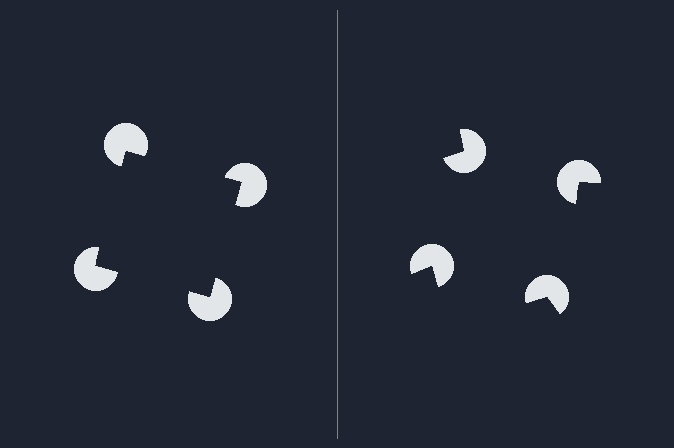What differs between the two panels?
The pac-man discs are positioned identically on both sides; only the wedge orientations differ. On the left they align to a square; on the right they are misaligned.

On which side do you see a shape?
An illusory square appears on the left side. On the right side the wedge cuts are rotated, so no coherent shape forms.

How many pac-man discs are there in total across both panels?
8 — 4 on each side.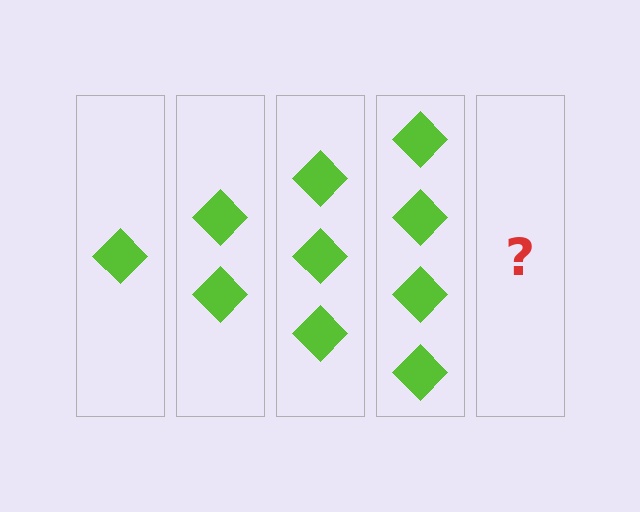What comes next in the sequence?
The next element should be 5 diamonds.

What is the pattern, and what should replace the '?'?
The pattern is that each step adds one more diamond. The '?' should be 5 diamonds.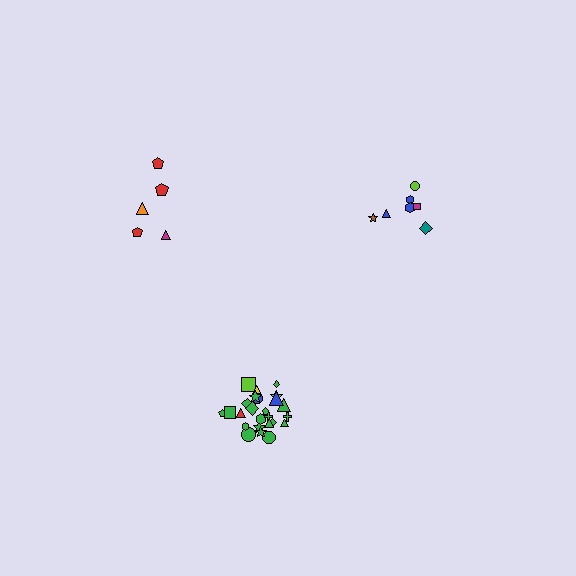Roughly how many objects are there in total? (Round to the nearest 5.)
Roughly 35 objects in total.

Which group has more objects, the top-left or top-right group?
The top-right group.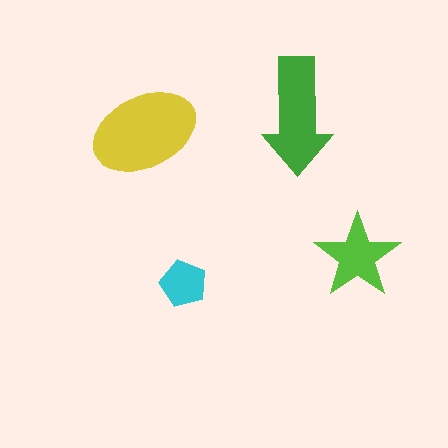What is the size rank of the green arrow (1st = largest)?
2nd.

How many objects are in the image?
There are 4 objects in the image.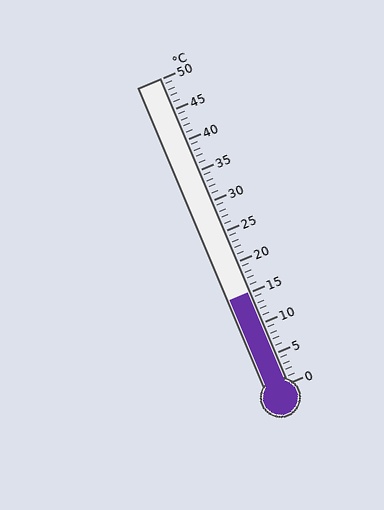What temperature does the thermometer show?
The thermometer shows approximately 15°C.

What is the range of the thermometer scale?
The thermometer scale ranges from 0°C to 50°C.